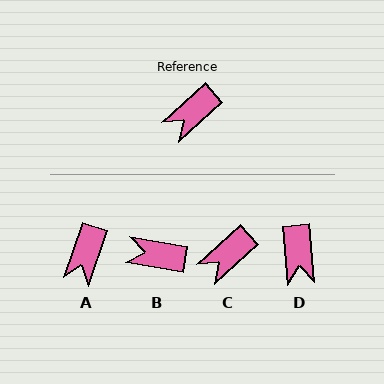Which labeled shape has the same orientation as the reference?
C.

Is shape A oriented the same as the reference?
No, it is off by about 28 degrees.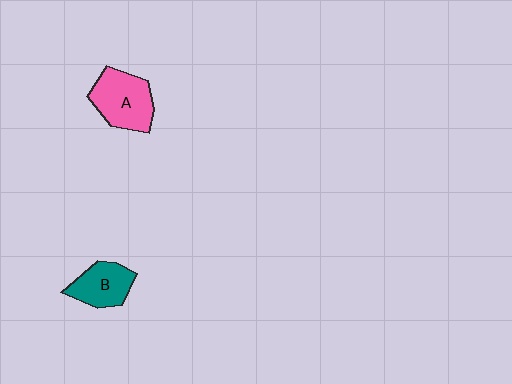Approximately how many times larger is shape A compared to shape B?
Approximately 1.3 times.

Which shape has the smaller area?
Shape B (teal).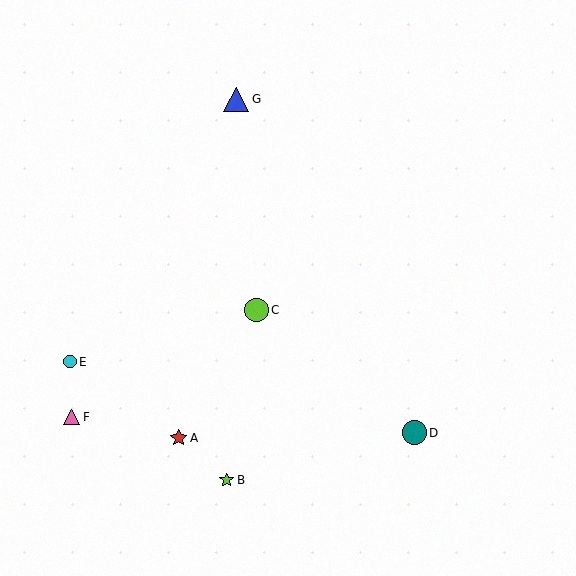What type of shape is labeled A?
Shape A is a red star.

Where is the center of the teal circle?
The center of the teal circle is at (414, 433).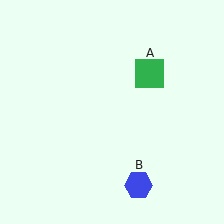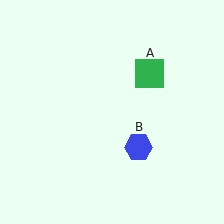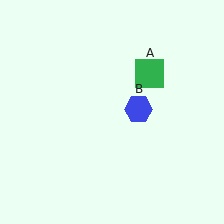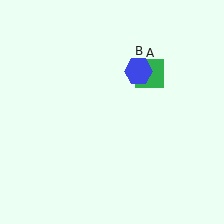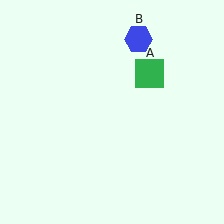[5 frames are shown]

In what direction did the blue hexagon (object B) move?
The blue hexagon (object B) moved up.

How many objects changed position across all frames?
1 object changed position: blue hexagon (object B).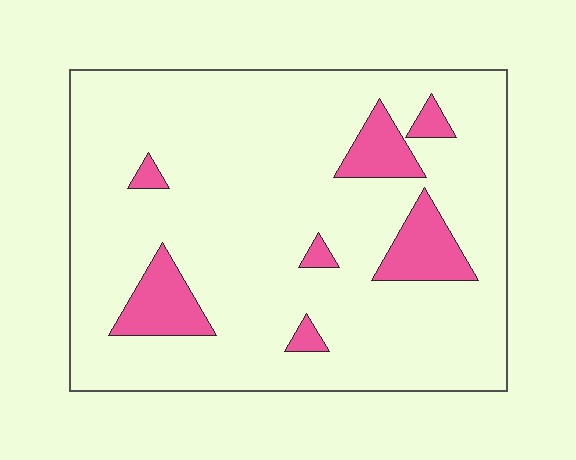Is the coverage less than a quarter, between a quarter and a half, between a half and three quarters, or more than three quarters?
Less than a quarter.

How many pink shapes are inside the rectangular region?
7.